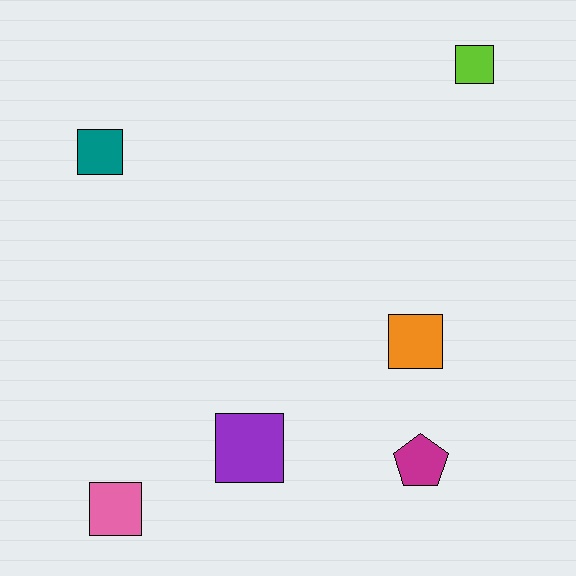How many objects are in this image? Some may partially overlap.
There are 6 objects.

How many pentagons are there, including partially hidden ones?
There is 1 pentagon.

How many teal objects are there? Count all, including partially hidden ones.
There is 1 teal object.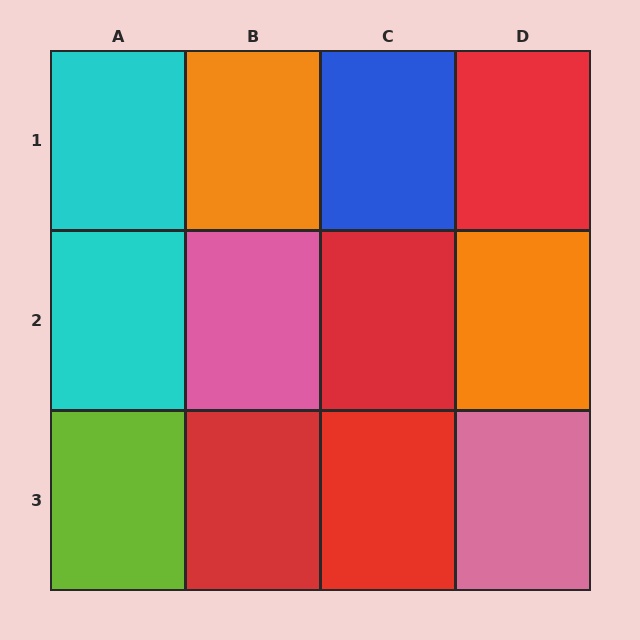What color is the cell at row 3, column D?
Pink.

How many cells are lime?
1 cell is lime.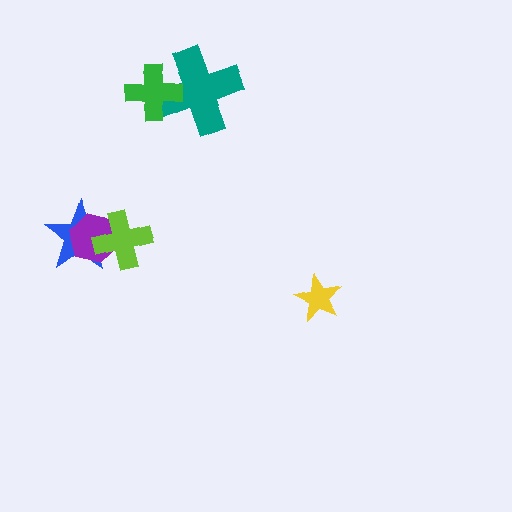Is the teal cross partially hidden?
Yes, it is partially covered by another shape.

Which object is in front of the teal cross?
The green cross is in front of the teal cross.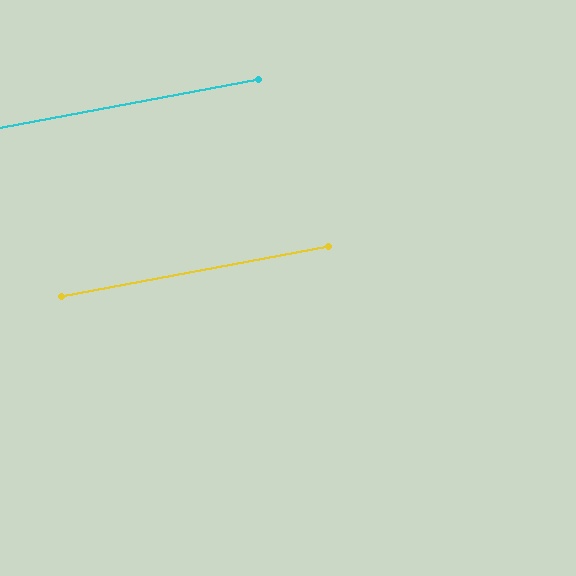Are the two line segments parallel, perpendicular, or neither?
Parallel — their directions differ by only 0.1°.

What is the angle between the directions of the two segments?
Approximately 0 degrees.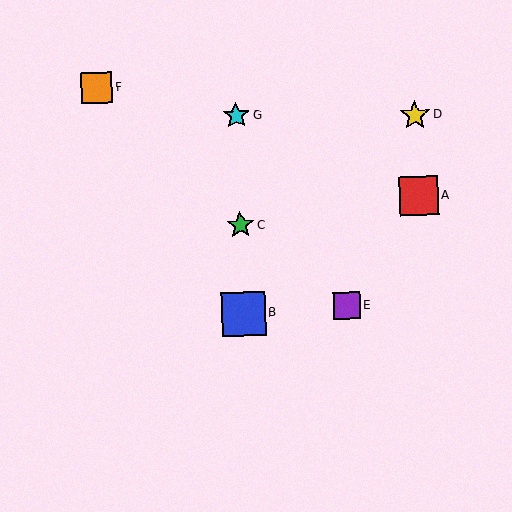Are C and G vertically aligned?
Yes, both are at x≈240.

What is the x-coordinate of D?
Object D is at x≈415.